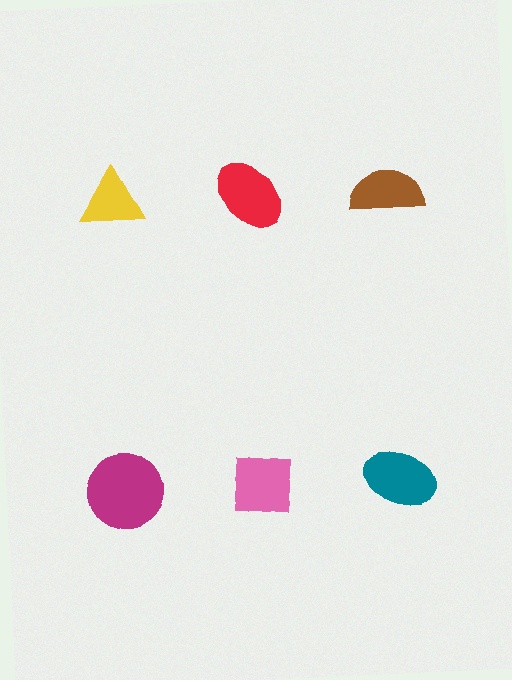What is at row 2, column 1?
A magenta circle.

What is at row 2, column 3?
A teal ellipse.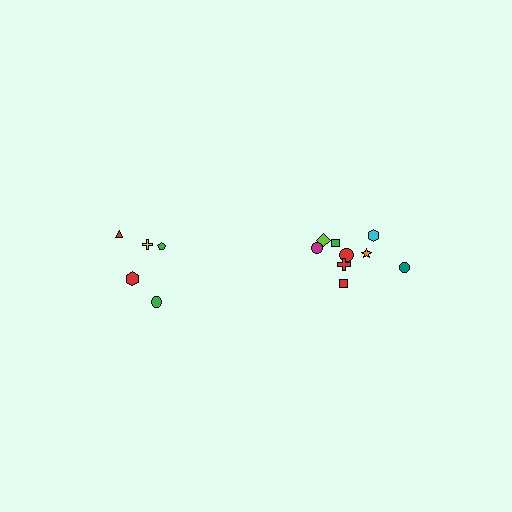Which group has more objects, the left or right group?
The right group.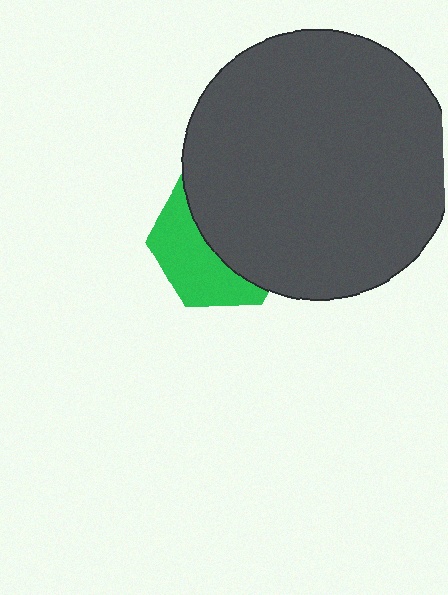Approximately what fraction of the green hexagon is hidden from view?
Roughly 57% of the green hexagon is hidden behind the dark gray circle.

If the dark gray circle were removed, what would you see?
You would see the complete green hexagon.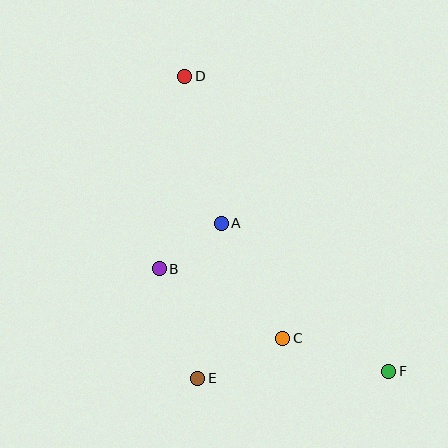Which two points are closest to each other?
Points A and B are closest to each other.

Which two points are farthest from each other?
Points D and F are farthest from each other.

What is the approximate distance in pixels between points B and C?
The distance between B and C is approximately 142 pixels.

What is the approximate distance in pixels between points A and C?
The distance between A and C is approximately 130 pixels.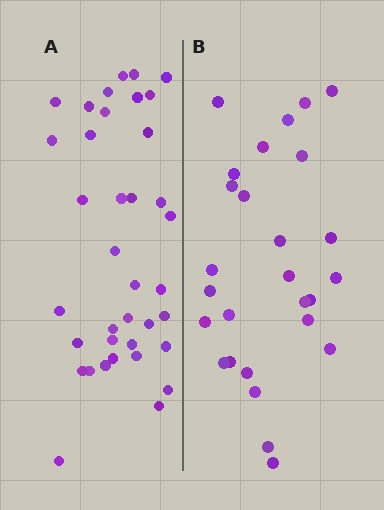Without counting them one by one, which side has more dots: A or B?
Region A (the left region) has more dots.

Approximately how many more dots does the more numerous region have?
Region A has roughly 10 or so more dots than region B.